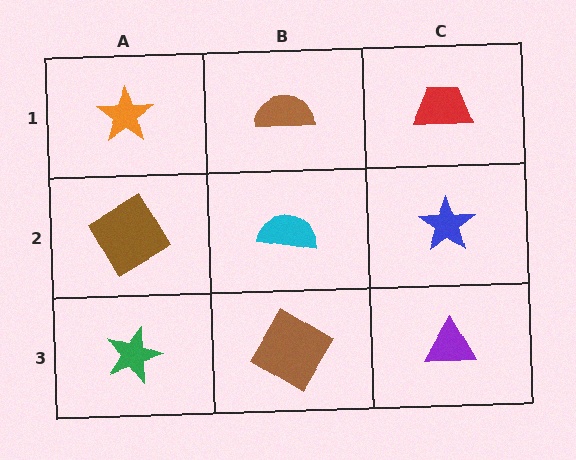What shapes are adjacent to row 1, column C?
A blue star (row 2, column C), a brown semicircle (row 1, column B).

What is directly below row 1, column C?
A blue star.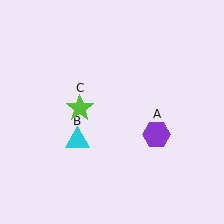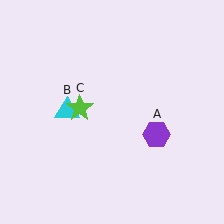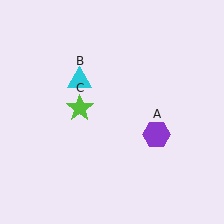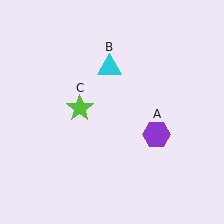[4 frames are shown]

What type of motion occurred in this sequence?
The cyan triangle (object B) rotated clockwise around the center of the scene.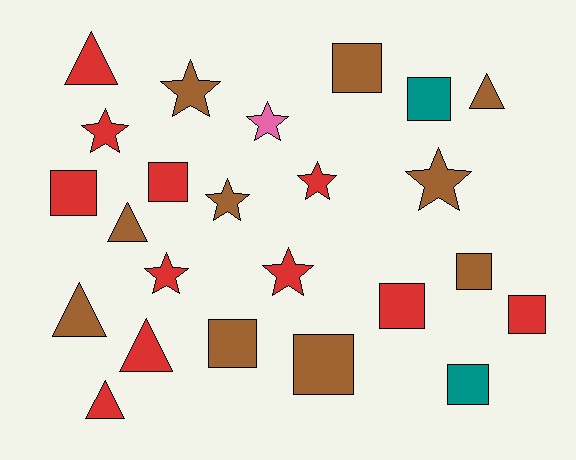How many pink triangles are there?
There are no pink triangles.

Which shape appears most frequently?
Square, with 10 objects.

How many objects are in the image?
There are 24 objects.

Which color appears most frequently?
Red, with 11 objects.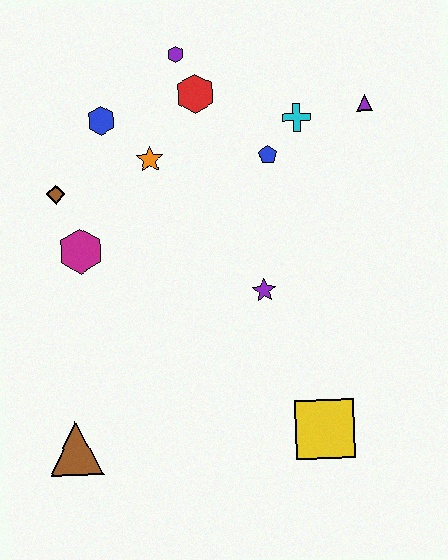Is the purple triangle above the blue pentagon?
Yes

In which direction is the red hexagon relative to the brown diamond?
The red hexagon is to the right of the brown diamond.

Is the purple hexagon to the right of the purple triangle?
No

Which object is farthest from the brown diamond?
The yellow square is farthest from the brown diamond.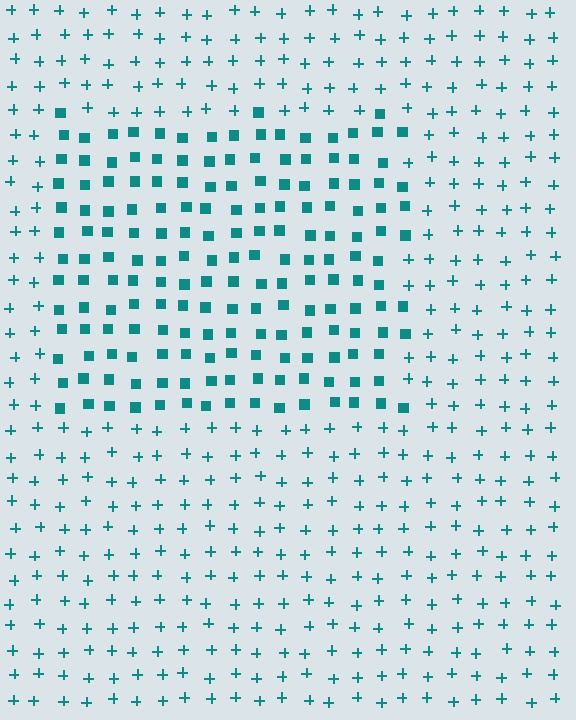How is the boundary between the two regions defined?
The boundary is defined by a change in element shape: squares inside vs. plus signs outside. All elements share the same color and spacing.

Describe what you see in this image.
The image is filled with small teal elements arranged in a uniform grid. A rectangle-shaped region contains squares, while the surrounding area contains plus signs. The boundary is defined purely by the change in element shape.